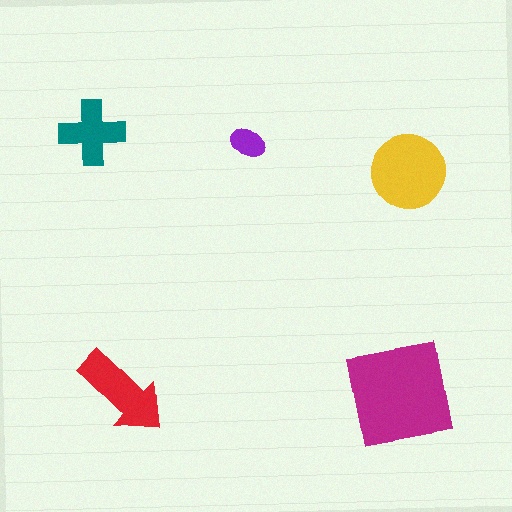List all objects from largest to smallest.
The magenta square, the yellow circle, the red arrow, the teal cross, the purple ellipse.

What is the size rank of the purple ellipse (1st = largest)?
5th.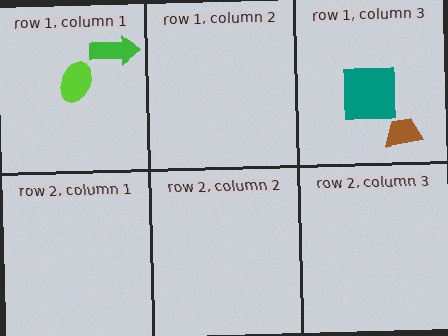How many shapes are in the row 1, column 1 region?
2.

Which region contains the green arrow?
The row 1, column 1 region.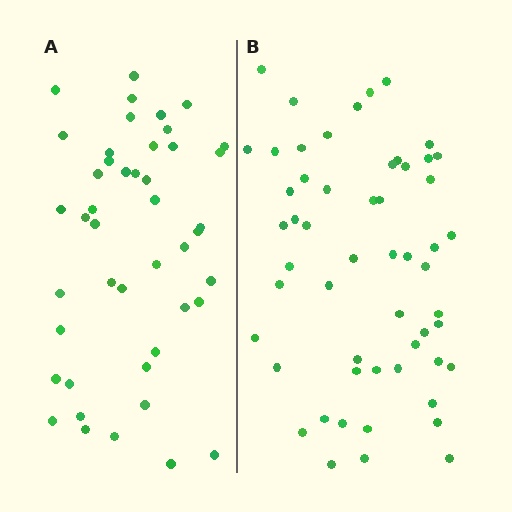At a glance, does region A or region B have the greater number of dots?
Region B (the right region) has more dots.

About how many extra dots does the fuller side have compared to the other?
Region B has roughly 10 or so more dots than region A.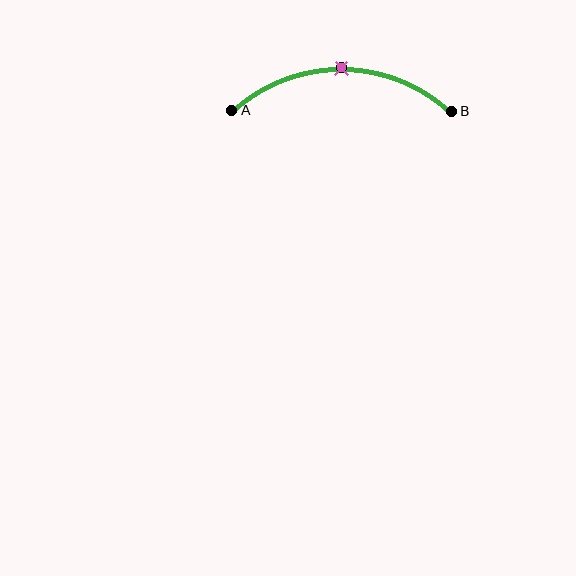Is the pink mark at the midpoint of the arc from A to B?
Yes. The pink mark lies on the arc at equal arc-length from both A and B — it is the arc midpoint.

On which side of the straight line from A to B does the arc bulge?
The arc bulges above the straight line connecting A and B.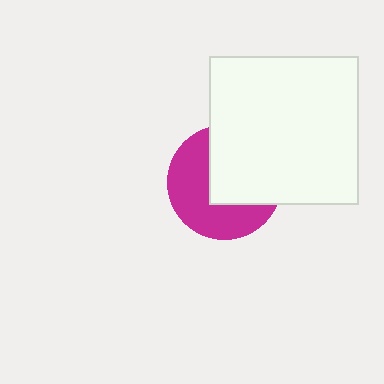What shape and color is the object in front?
The object in front is a white square.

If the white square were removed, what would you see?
You would see the complete magenta circle.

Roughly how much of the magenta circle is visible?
About half of it is visible (roughly 51%).